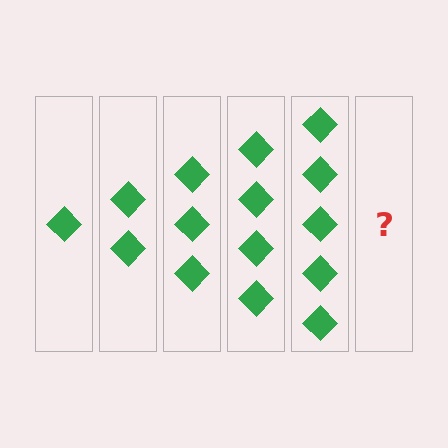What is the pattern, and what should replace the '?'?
The pattern is that each step adds one more diamond. The '?' should be 6 diamonds.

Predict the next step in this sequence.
The next step is 6 diamonds.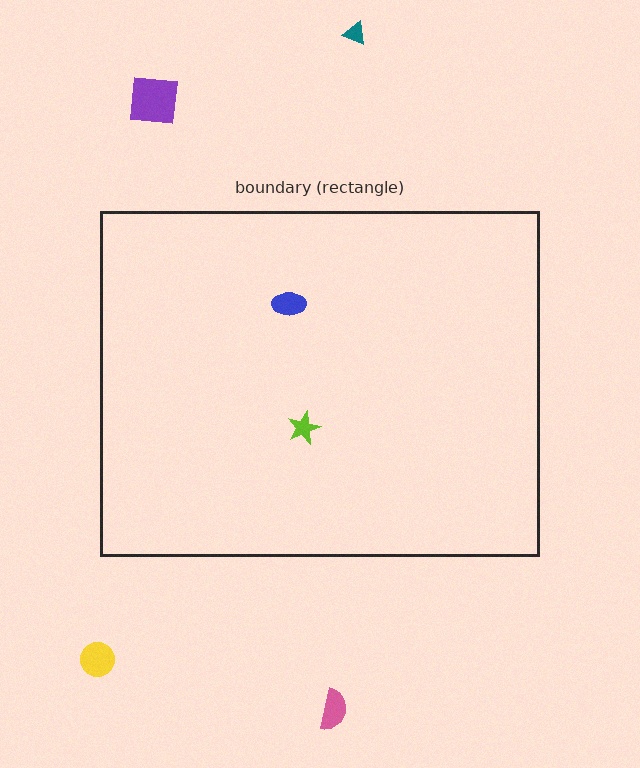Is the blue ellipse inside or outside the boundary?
Inside.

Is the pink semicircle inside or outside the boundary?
Outside.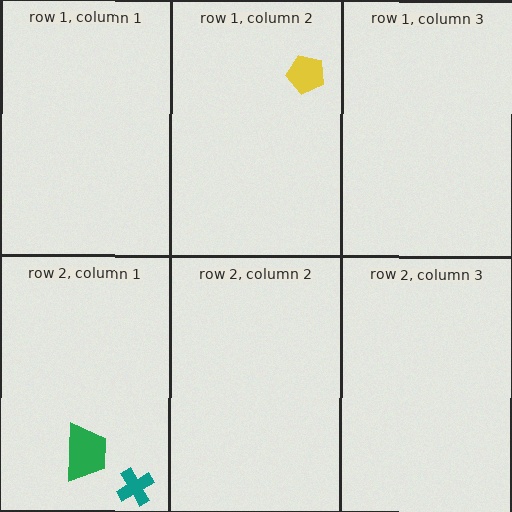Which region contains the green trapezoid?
The row 2, column 1 region.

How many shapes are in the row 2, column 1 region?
2.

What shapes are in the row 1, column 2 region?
The yellow pentagon.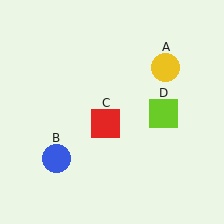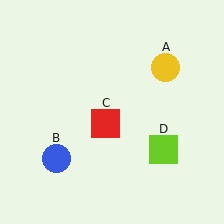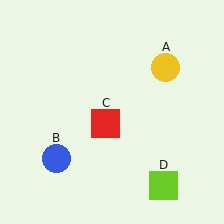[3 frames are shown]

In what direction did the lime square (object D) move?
The lime square (object D) moved down.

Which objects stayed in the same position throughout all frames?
Yellow circle (object A) and blue circle (object B) and red square (object C) remained stationary.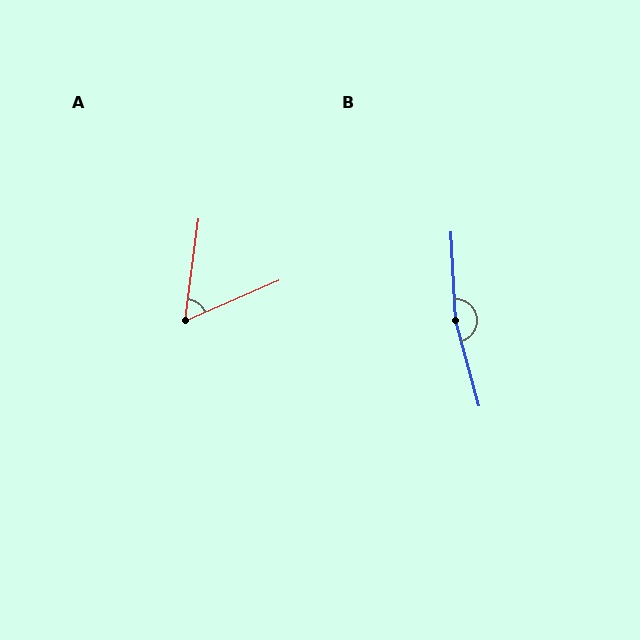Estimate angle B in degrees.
Approximately 168 degrees.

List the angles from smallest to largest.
A (59°), B (168°).